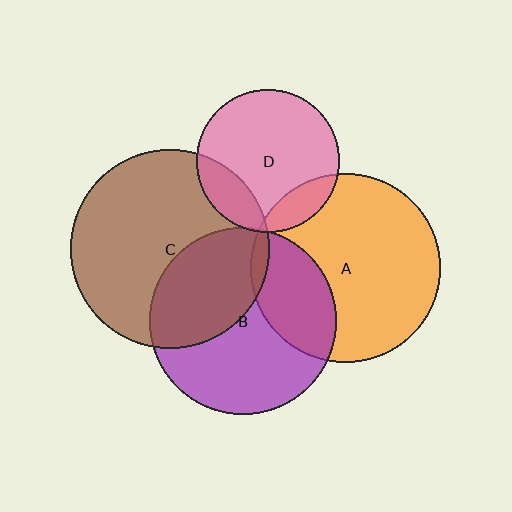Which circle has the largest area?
Circle C (brown).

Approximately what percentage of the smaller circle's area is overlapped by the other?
Approximately 5%.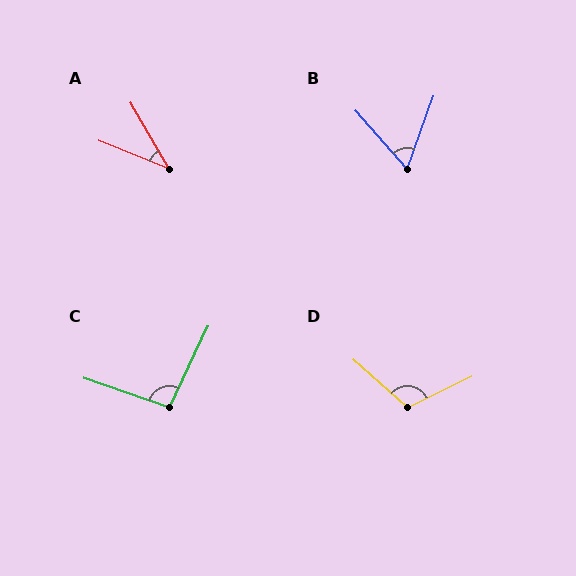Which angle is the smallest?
A, at approximately 38 degrees.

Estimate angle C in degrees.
Approximately 97 degrees.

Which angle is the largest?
D, at approximately 112 degrees.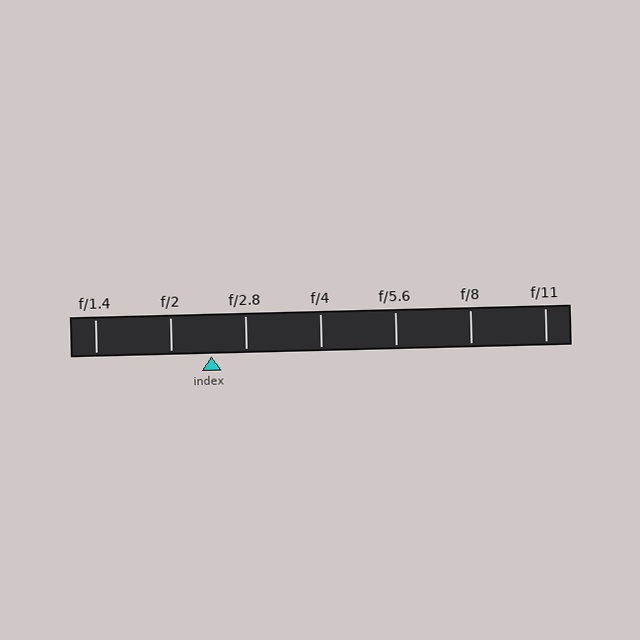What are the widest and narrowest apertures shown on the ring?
The widest aperture shown is f/1.4 and the narrowest is f/11.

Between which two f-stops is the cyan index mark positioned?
The index mark is between f/2 and f/2.8.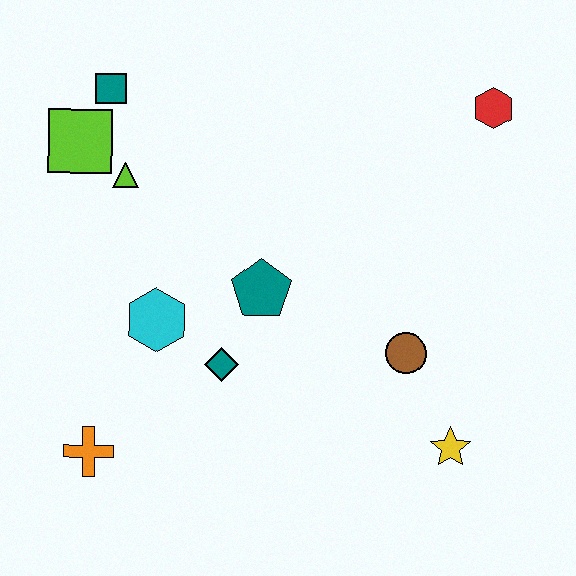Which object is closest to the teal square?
The lime square is closest to the teal square.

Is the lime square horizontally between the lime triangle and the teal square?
No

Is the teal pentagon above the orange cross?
Yes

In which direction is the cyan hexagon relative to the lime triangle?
The cyan hexagon is below the lime triangle.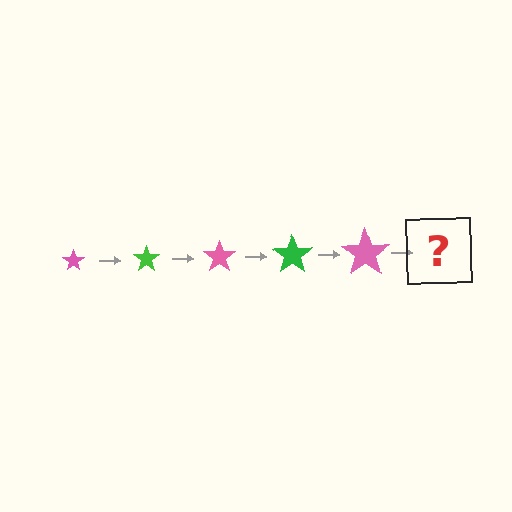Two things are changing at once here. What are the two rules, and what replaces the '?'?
The two rules are that the star grows larger each step and the color cycles through pink and green. The '?' should be a green star, larger than the previous one.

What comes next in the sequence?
The next element should be a green star, larger than the previous one.